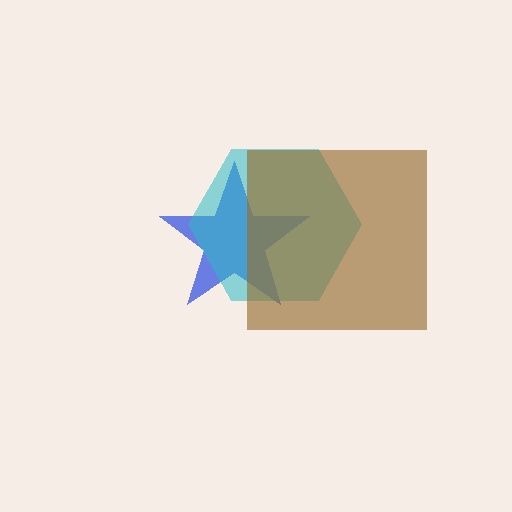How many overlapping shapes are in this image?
There are 3 overlapping shapes in the image.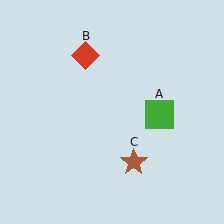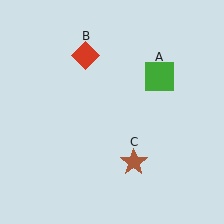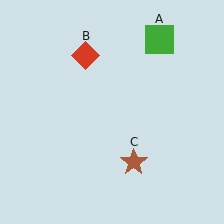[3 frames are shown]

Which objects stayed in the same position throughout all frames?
Red diamond (object B) and brown star (object C) remained stationary.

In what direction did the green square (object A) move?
The green square (object A) moved up.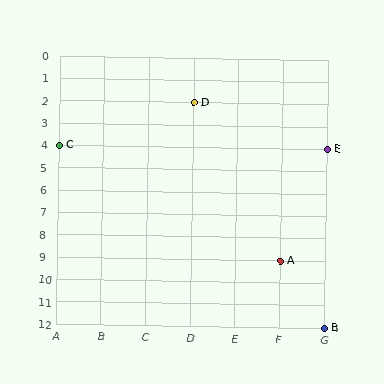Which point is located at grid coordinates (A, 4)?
Point C is at (A, 4).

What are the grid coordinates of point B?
Point B is at grid coordinates (G, 12).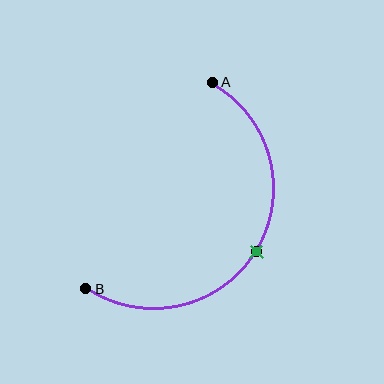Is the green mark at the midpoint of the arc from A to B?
Yes. The green mark lies on the arc at equal arc-length from both A and B — it is the arc midpoint.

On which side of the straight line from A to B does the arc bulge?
The arc bulges to the right of the straight line connecting A and B.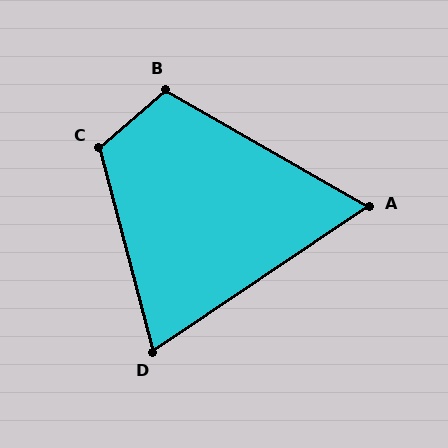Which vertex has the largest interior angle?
C, at approximately 116 degrees.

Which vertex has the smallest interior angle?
A, at approximately 64 degrees.